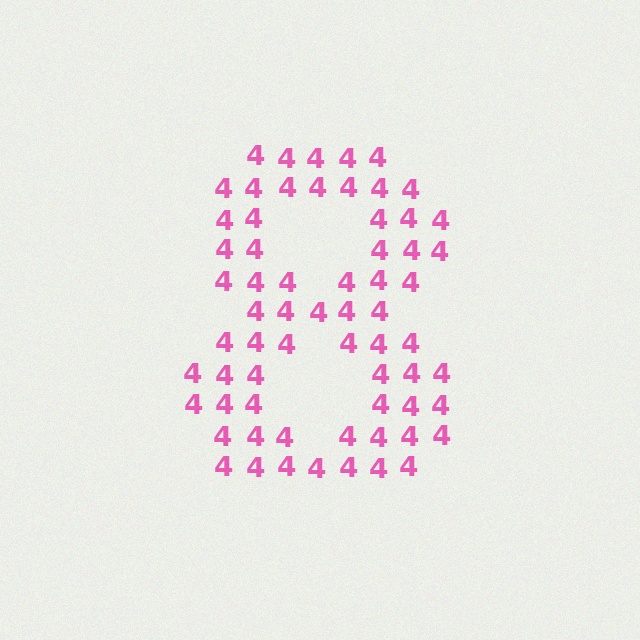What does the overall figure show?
The overall figure shows the digit 8.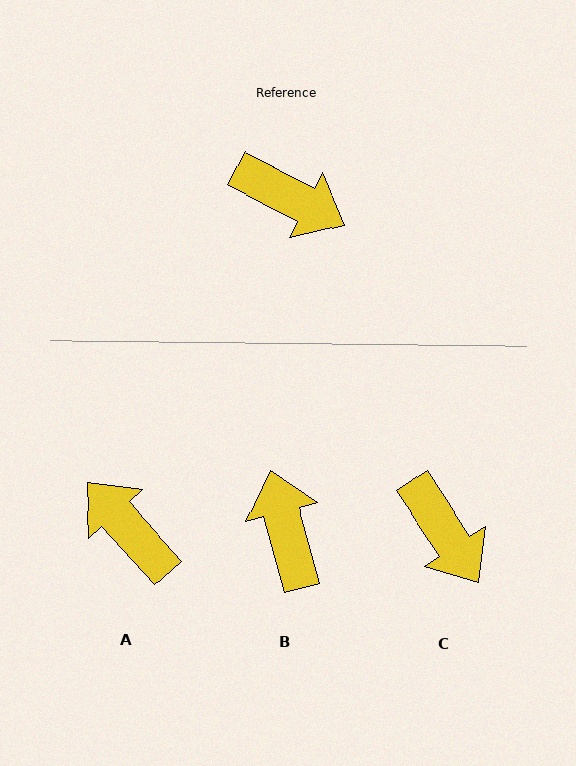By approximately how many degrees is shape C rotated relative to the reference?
Approximately 29 degrees clockwise.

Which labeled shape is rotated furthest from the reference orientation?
A, about 160 degrees away.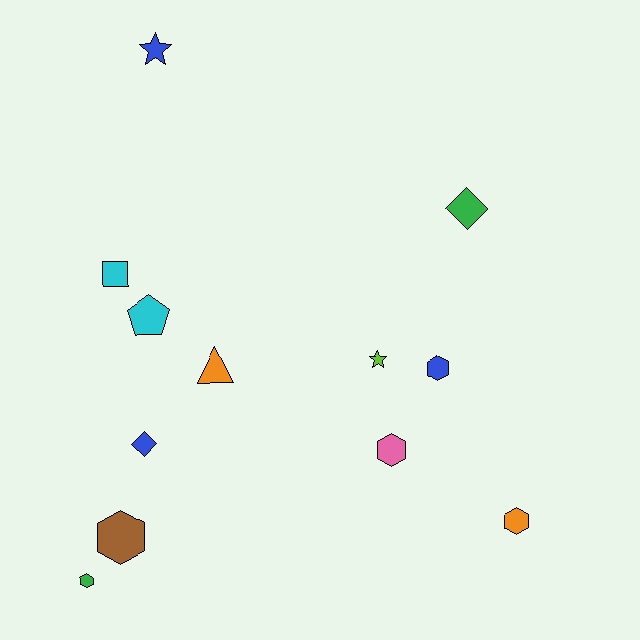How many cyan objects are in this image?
There are 2 cyan objects.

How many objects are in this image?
There are 12 objects.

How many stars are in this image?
There are 2 stars.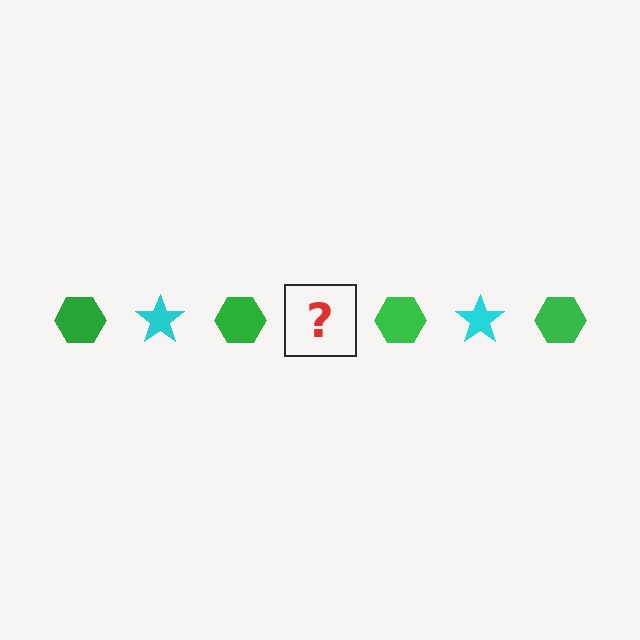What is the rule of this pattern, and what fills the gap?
The rule is that the pattern alternates between green hexagon and cyan star. The gap should be filled with a cyan star.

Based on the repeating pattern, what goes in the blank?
The blank should be a cyan star.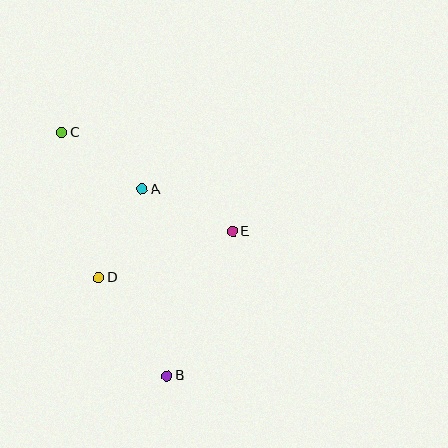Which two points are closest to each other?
Points A and D are closest to each other.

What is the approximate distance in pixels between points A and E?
The distance between A and E is approximately 100 pixels.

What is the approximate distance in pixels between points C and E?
The distance between C and E is approximately 197 pixels.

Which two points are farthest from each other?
Points B and C are farthest from each other.